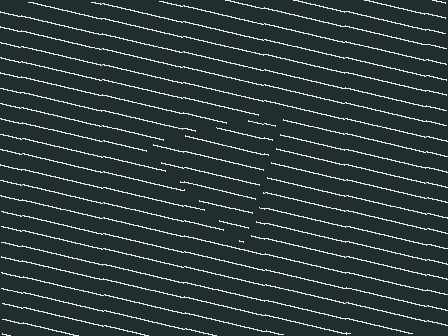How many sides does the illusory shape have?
3 sides — the line-ends trace a triangle.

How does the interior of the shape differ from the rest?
The interior of the shape contains the same grating, shifted by half a period — the contour is defined by the phase discontinuity where line-ends from the inner and outer gratings abut.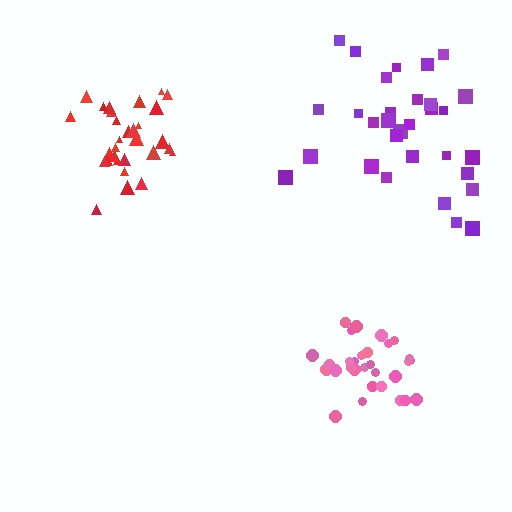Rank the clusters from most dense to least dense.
pink, red, purple.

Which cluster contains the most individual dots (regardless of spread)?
Red (33).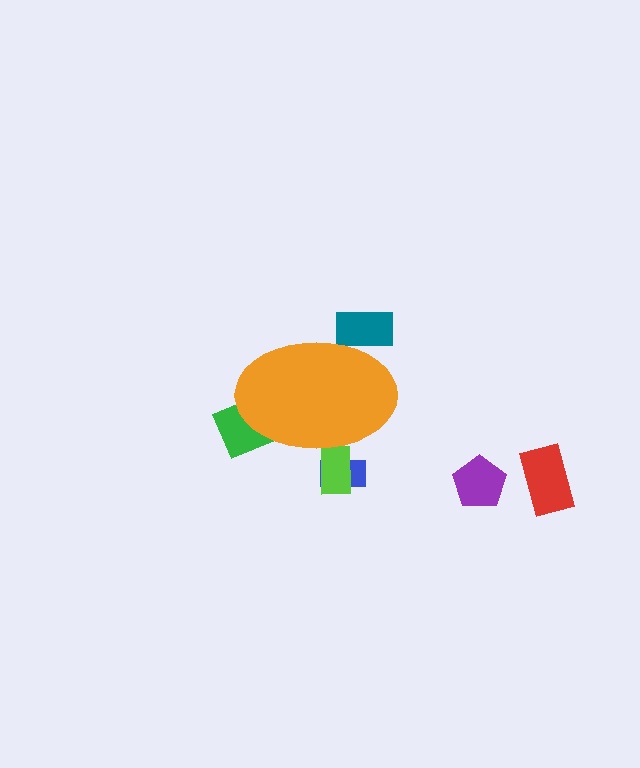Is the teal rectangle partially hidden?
Yes, the teal rectangle is partially hidden behind the orange ellipse.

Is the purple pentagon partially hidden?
No, the purple pentagon is fully visible.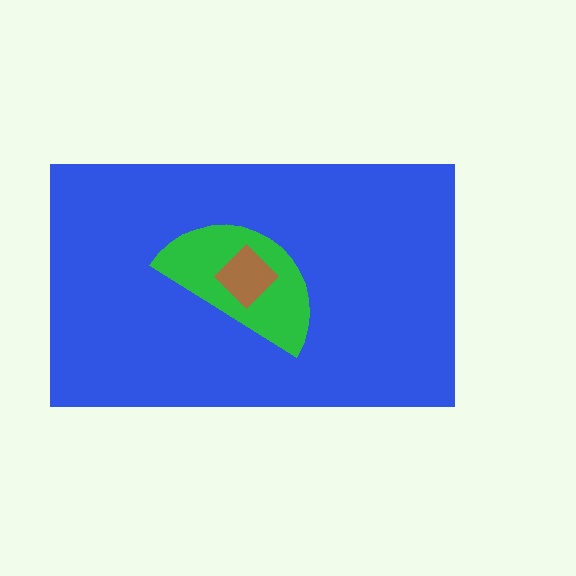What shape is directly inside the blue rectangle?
The green semicircle.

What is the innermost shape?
The brown diamond.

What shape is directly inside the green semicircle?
The brown diamond.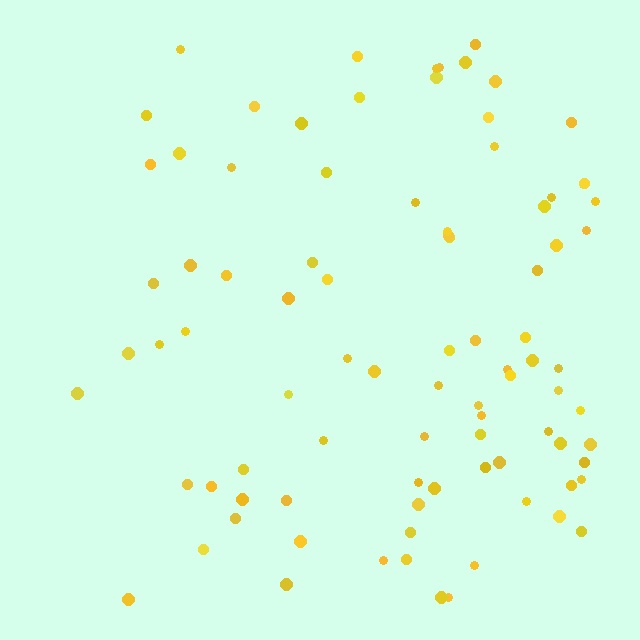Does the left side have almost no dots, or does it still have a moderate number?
Still a moderate number, just noticeably fewer than the right.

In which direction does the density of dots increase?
From left to right, with the right side densest.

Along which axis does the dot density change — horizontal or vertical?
Horizontal.